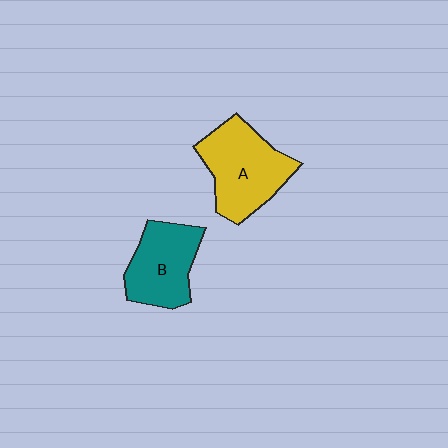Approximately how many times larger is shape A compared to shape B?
Approximately 1.2 times.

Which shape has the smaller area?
Shape B (teal).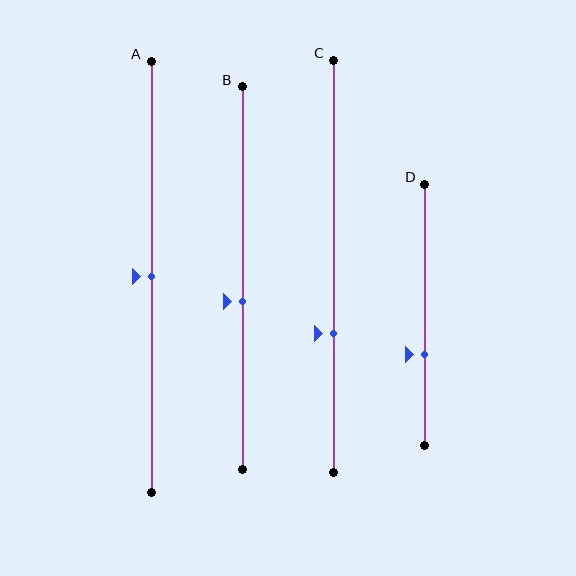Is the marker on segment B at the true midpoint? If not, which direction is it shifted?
No, the marker on segment B is shifted downward by about 6% of the segment length.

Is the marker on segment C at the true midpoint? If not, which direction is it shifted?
No, the marker on segment C is shifted downward by about 16% of the segment length.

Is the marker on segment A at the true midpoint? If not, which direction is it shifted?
Yes, the marker on segment A is at the true midpoint.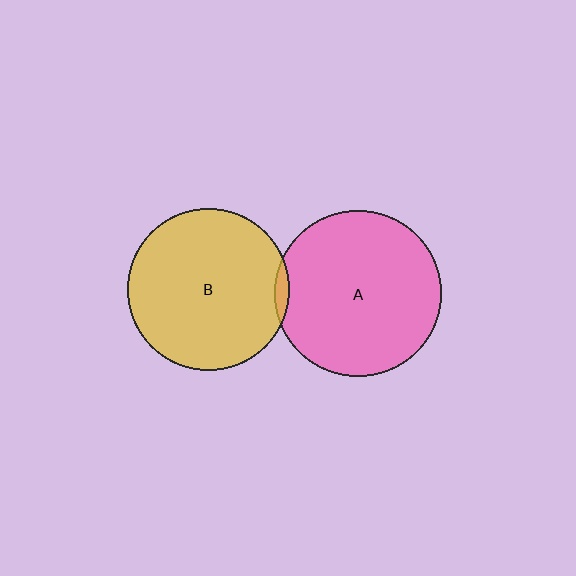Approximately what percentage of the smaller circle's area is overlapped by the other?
Approximately 5%.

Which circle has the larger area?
Circle A (pink).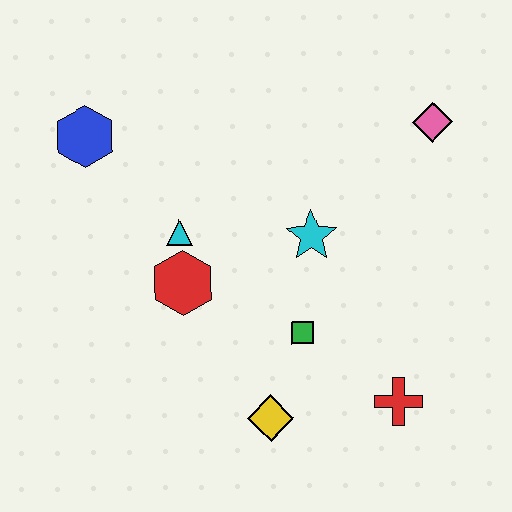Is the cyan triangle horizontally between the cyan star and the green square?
No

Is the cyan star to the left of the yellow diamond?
No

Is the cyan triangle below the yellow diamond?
No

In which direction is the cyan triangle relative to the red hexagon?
The cyan triangle is above the red hexagon.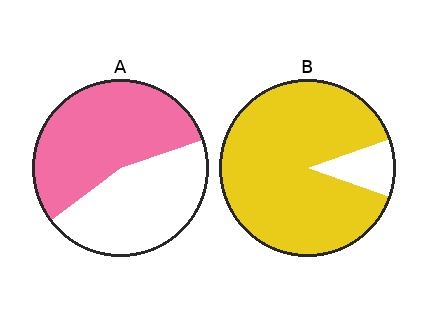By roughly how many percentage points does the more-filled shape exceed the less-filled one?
By roughly 35 percentage points (B over A).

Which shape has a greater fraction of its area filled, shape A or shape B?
Shape B.